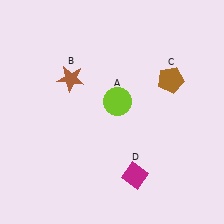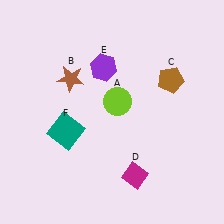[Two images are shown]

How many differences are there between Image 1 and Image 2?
There are 2 differences between the two images.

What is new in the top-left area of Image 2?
A purple hexagon (E) was added in the top-left area of Image 2.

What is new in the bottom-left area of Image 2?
A teal square (F) was added in the bottom-left area of Image 2.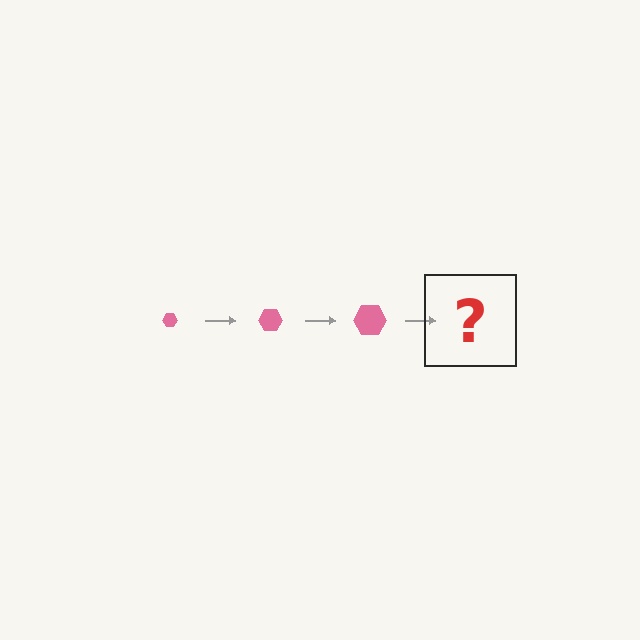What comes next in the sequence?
The next element should be a pink hexagon, larger than the previous one.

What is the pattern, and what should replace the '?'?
The pattern is that the hexagon gets progressively larger each step. The '?' should be a pink hexagon, larger than the previous one.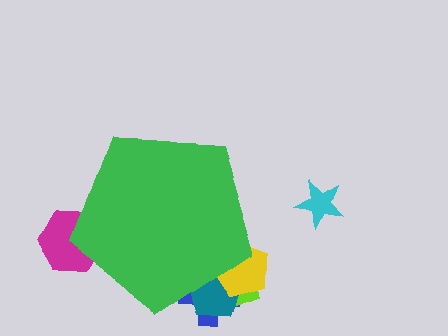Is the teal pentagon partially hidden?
Yes, the teal pentagon is partially hidden behind the green pentagon.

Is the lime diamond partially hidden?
Yes, the lime diamond is partially hidden behind the green pentagon.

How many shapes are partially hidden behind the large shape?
5 shapes are partially hidden.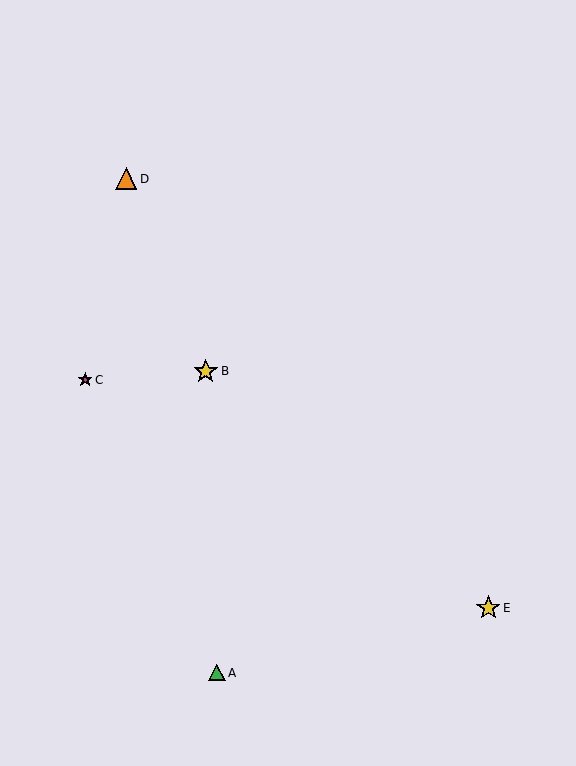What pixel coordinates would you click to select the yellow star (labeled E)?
Click at (488, 608) to select the yellow star E.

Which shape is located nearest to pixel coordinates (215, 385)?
The yellow star (labeled B) at (206, 371) is nearest to that location.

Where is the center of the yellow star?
The center of the yellow star is at (206, 371).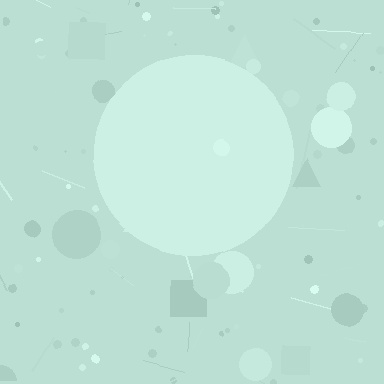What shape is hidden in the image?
A circle is hidden in the image.